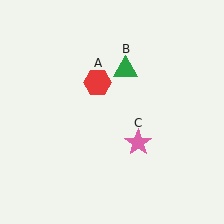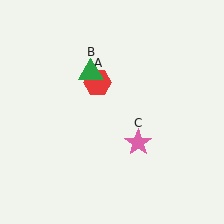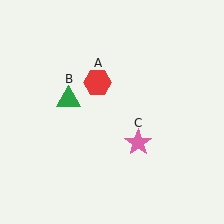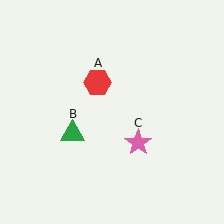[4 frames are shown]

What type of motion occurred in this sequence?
The green triangle (object B) rotated counterclockwise around the center of the scene.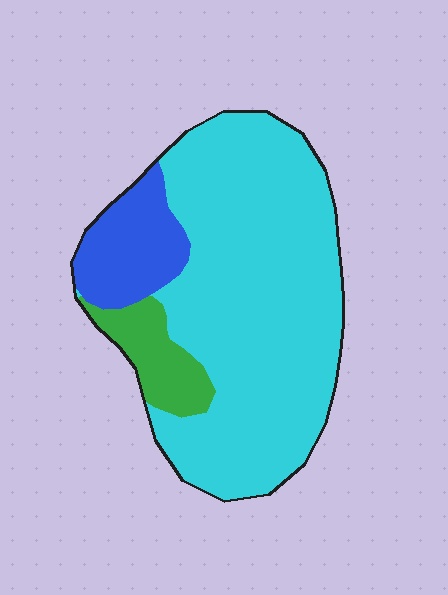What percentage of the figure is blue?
Blue takes up less than a quarter of the figure.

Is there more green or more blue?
Blue.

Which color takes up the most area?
Cyan, at roughly 75%.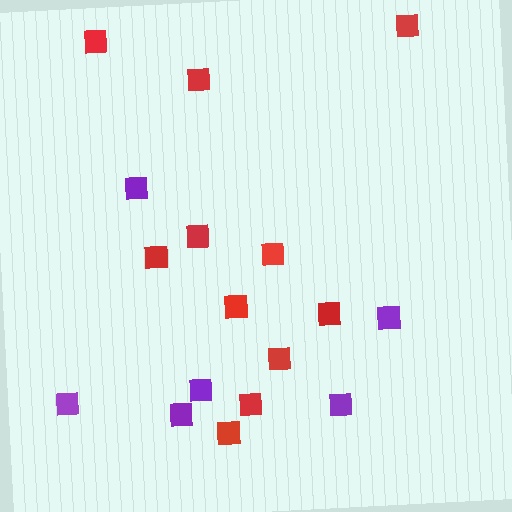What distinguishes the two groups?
There are 2 groups: one group of red squares (11) and one group of purple squares (6).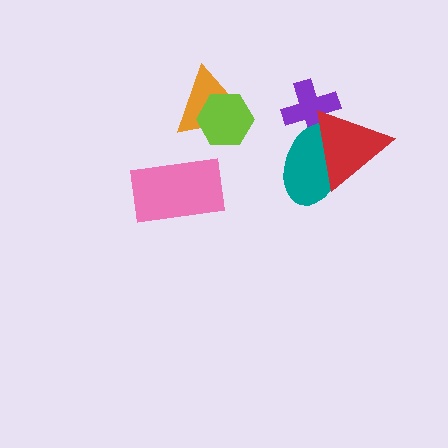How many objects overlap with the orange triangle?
1 object overlaps with the orange triangle.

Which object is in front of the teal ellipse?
The red triangle is in front of the teal ellipse.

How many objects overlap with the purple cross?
2 objects overlap with the purple cross.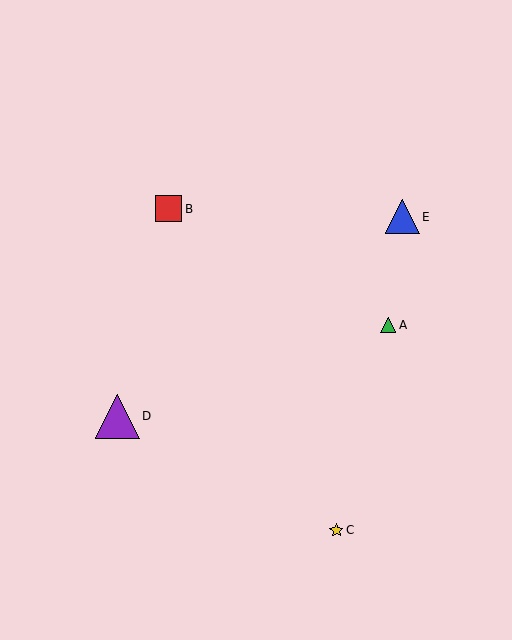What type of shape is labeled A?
Shape A is a green triangle.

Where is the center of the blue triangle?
The center of the blue triangle is at (403, 217).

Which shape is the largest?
The purple triangle (labeled D) is the largest.